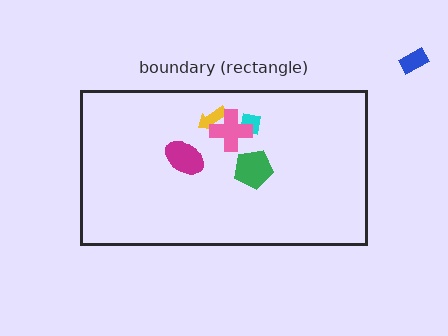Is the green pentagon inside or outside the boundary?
Inside.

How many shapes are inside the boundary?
5 inside, 1 outside.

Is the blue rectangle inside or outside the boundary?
Outside.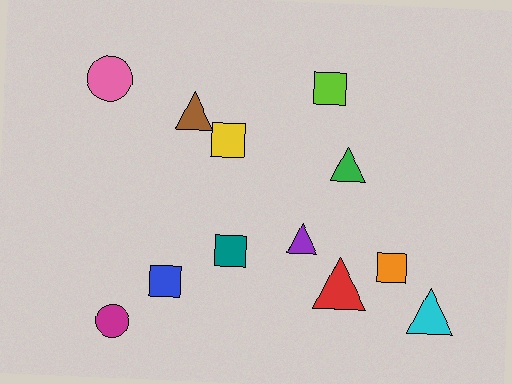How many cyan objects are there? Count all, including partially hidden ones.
There is 1 cyan object.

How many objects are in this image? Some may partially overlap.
There are 12 objects.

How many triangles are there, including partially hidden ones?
There are 5 triangles.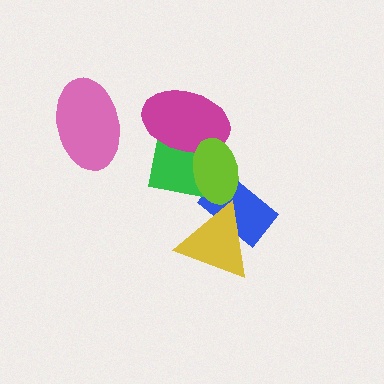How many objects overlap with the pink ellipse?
0 objects overlap with the pink ellipse.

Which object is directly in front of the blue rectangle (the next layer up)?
The yellow triangle is directly in front of the blue rectangle.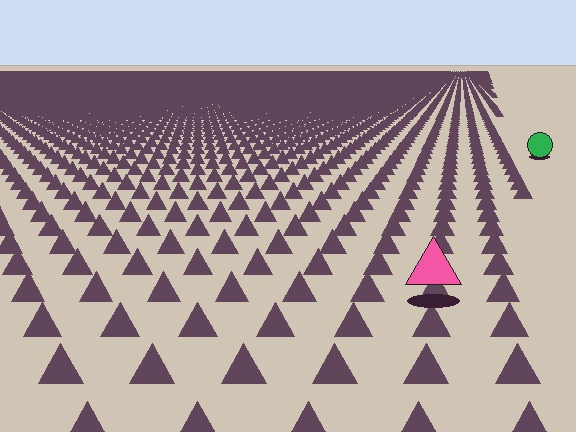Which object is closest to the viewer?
The pink triangle is closest. The texture marks near it are larger and more spread out.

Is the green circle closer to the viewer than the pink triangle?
No. The pink triangle is closer — you can tell from the texture gradient: the ground texture is coarser near it.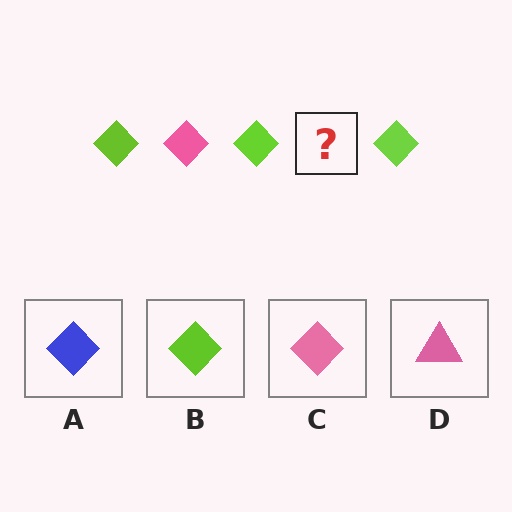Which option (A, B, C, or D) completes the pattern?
C.